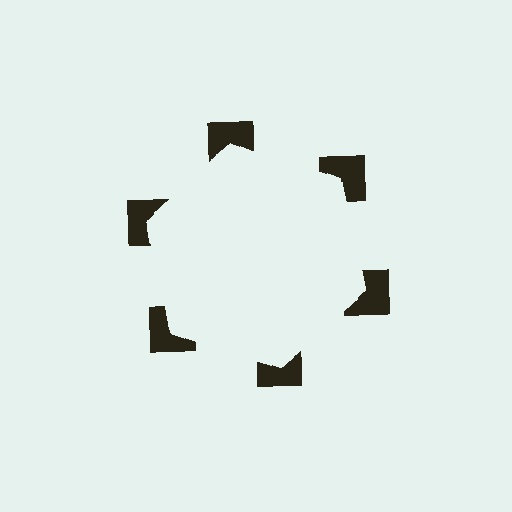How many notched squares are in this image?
There are 6 — one at each vertex of the illusory hexagon.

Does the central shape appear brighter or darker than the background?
It typically appears slightly brighter than the background, even though no actual brightness change is drawn.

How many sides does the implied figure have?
6 sides.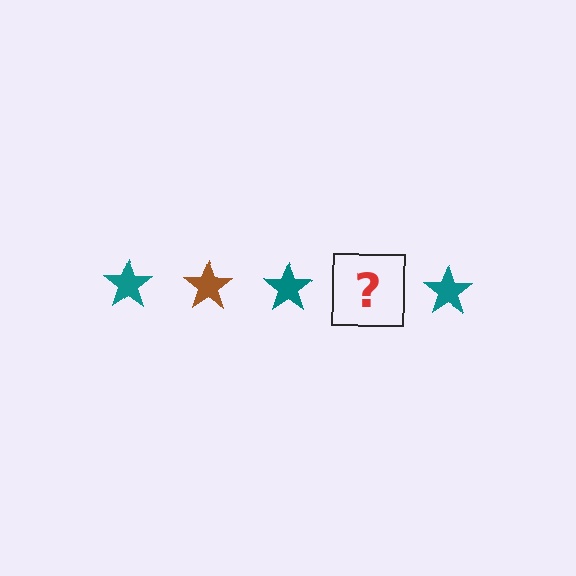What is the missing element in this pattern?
The missing element is a brown star.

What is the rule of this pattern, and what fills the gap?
The rule is that the pattern cycles through teal, brown stars. The gap should be filled with a brown star.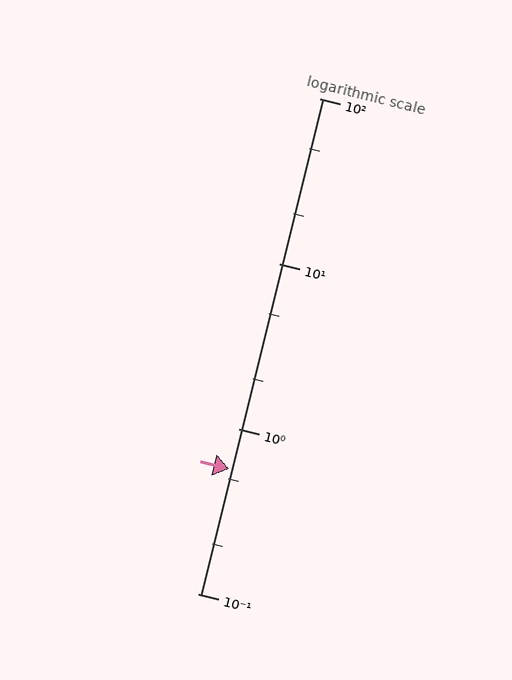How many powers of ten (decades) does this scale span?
The scale spans 3 decades, from 0.1 to 100.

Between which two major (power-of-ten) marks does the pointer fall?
The pointer is between 0.1 and 1.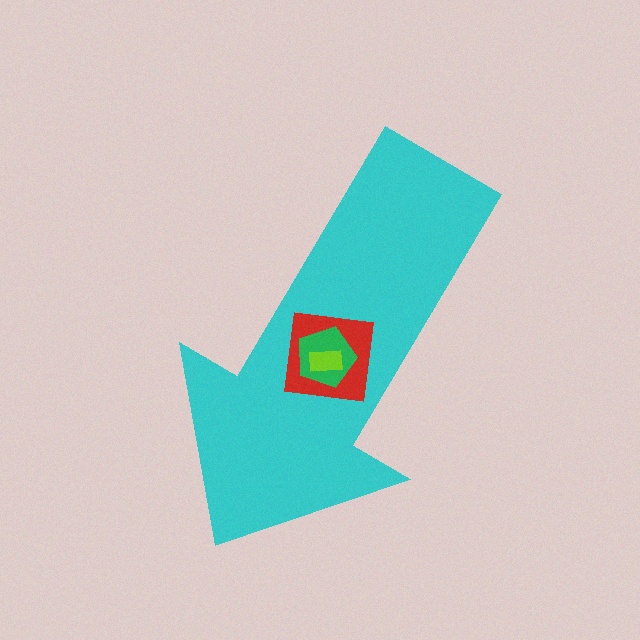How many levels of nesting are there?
4.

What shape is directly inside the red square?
The green pentagon.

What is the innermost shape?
The lime rectangle.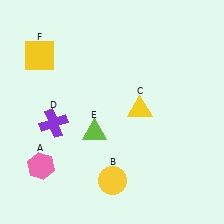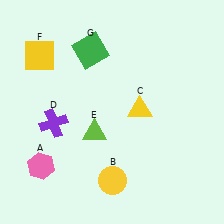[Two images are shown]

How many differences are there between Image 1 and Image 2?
There is 1 difference between the two images.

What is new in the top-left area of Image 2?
A green square (G) was added in the top-left area of Image 2.